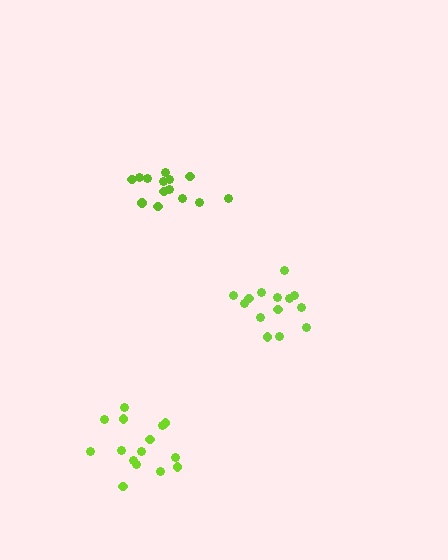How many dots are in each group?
Group 1: 14 dots, Group 2: 15 dots, Group 3: 14 dots (43 total).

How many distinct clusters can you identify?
There are 3 distinct clusters.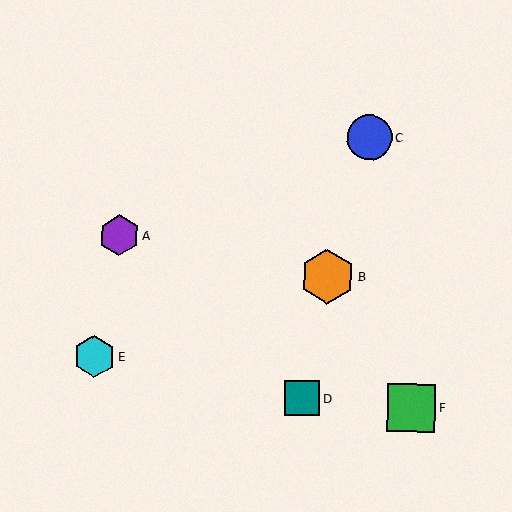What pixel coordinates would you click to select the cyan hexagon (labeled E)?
Click at (94, 356) to select the cyan hexagon E.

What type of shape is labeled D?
Shape D is a teal square.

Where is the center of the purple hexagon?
The center of the purple hexagon is at (119, 235).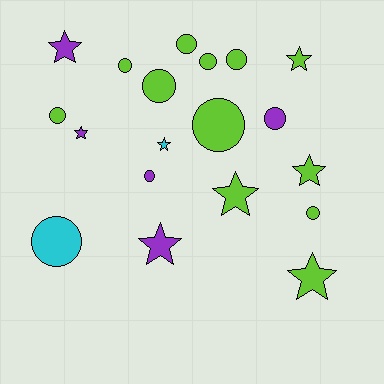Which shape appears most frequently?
Circle, with 11 objects.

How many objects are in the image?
There are 19 objects.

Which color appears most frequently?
Lime, with 12 objects.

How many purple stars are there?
There are 3 purple stars.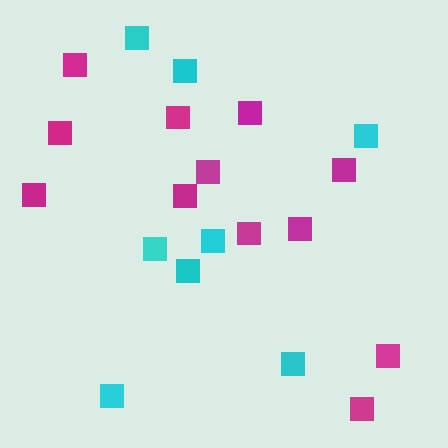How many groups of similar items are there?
There are 2 groups: one group of magenta squares (12) and one group of cyan squares (8).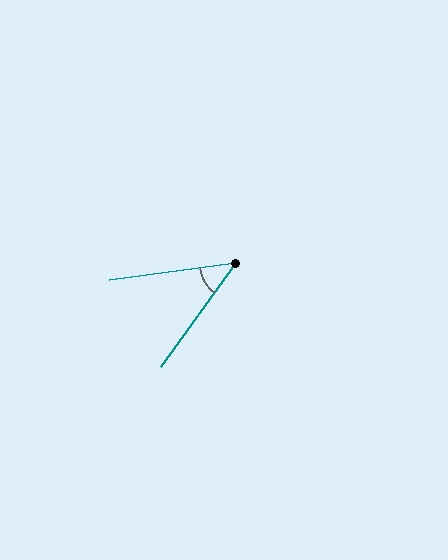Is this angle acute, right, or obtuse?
It is acute.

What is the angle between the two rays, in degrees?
Approximately 47 degrees.